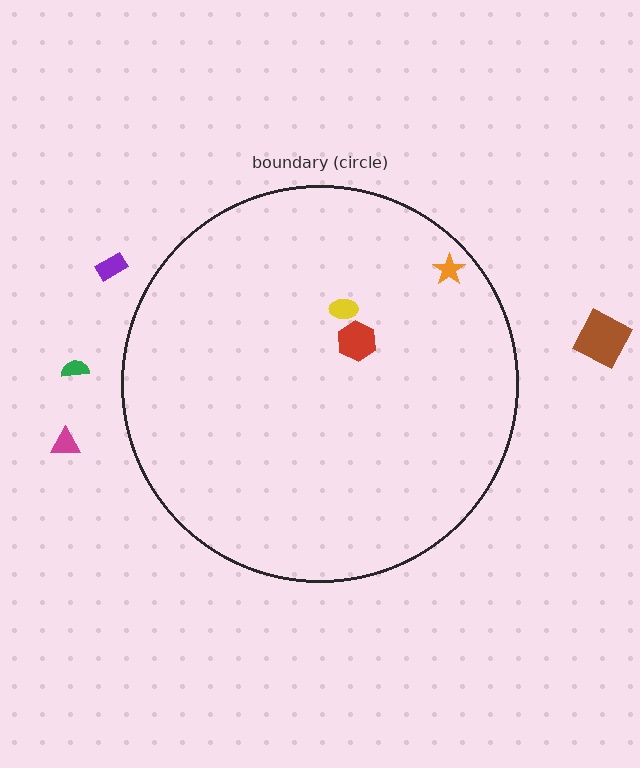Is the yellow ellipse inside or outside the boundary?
Inside.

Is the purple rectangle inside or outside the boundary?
Outside.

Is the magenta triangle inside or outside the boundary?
Outside.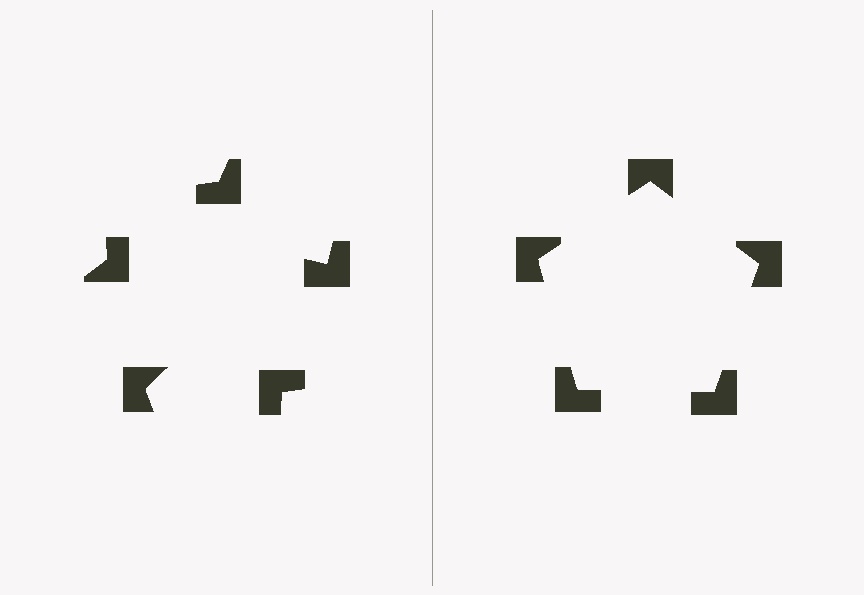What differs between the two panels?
The notched squares are positioned identically on both sides; only the wedge orientations differ. On the right they align to a pentagon; on the left they are misaligned.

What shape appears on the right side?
An illusory pentagon.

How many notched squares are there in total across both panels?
10 — 5 on each side.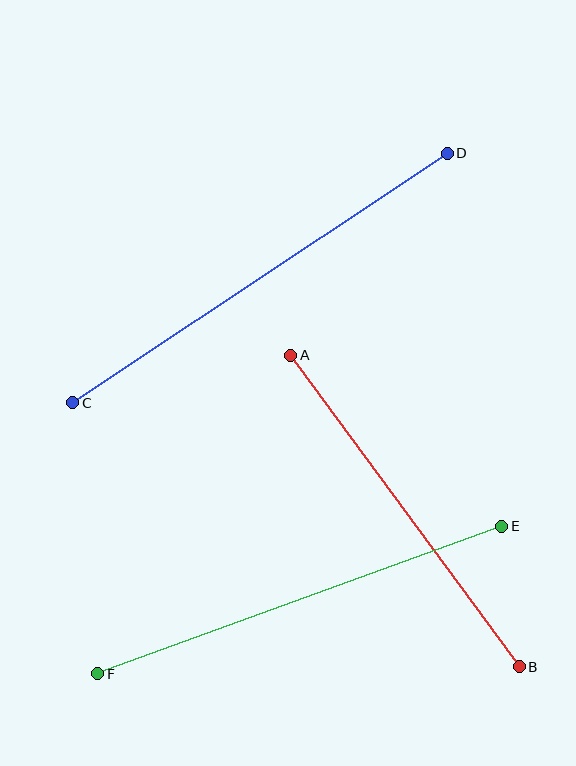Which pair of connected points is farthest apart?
Points C and D are farthest apart.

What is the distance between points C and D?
The distance is approximately 450 pixels.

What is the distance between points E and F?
The distance is approximately 430 pixels.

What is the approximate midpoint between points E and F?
The midpoint is at approximately (300, 600) pixels.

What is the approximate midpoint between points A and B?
The midpoint is at approximately (405, 511) pixels.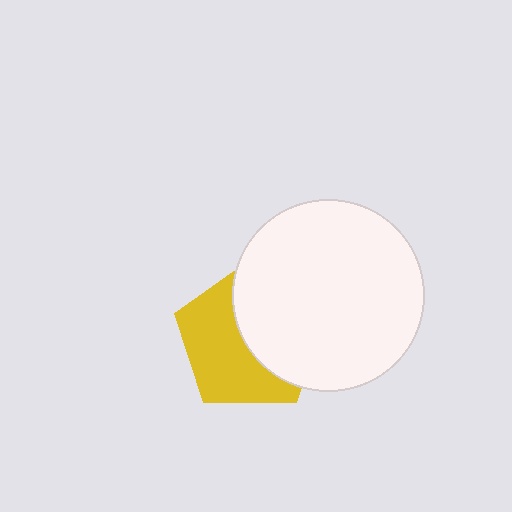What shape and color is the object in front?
The object in front is a white circle.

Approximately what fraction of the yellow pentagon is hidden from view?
Roughly 48% of the yellow pentagon is hidden behind the white circle.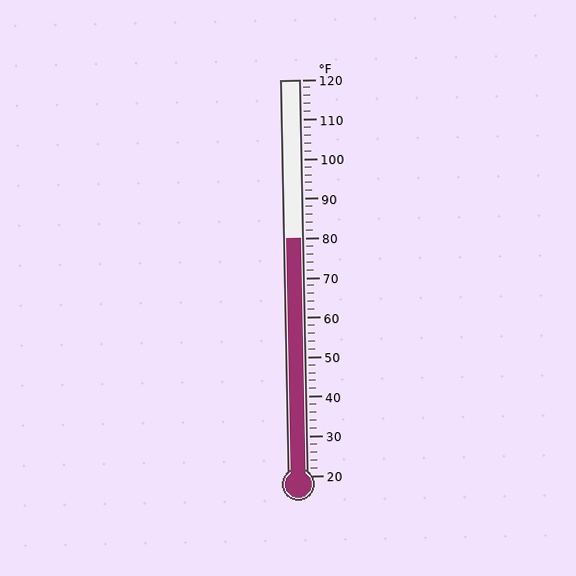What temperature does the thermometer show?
The thermometer shows approximately 80°F.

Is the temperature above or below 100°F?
The temperature is below 100°F.